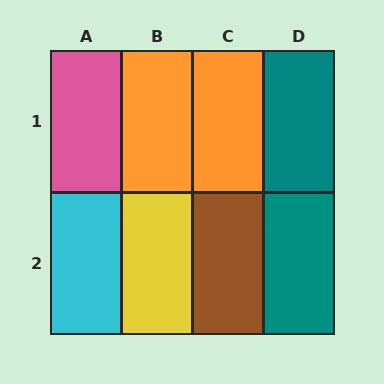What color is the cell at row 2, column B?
Yellow.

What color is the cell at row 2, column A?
Cyan.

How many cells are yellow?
1 cell is yellow.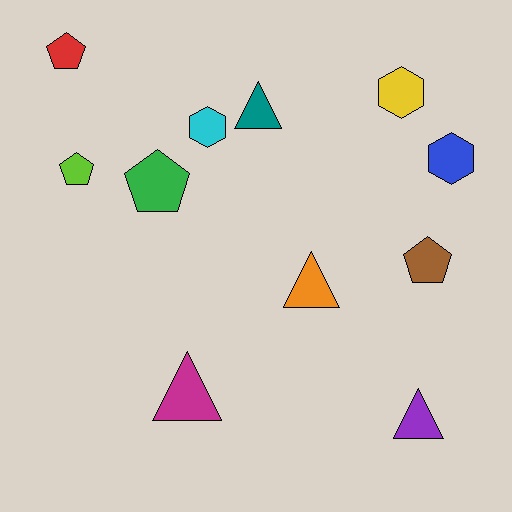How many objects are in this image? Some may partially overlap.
There are 11 objects.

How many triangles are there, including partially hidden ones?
There are 4 triangles.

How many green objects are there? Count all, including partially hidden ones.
There is 1 green object.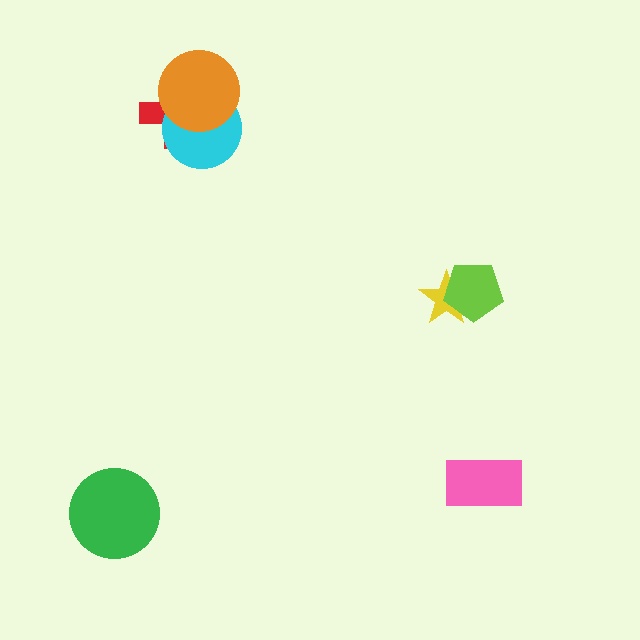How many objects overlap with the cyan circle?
2 objects overlap with the cyan circle.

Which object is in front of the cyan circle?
The orange circle is in front of the cyan circle.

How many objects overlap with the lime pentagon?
1 object overlaps with the lime pentagon.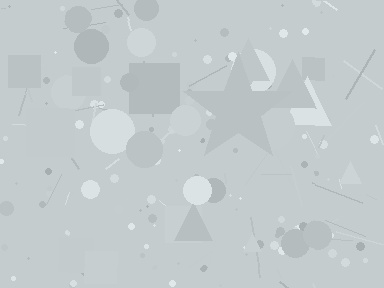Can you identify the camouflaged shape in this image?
The camouflaged shape is a star.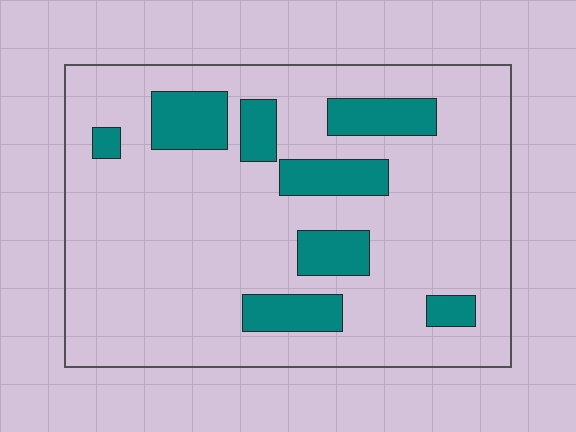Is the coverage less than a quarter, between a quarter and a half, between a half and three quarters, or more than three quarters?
Less than a quarter.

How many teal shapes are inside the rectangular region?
8.